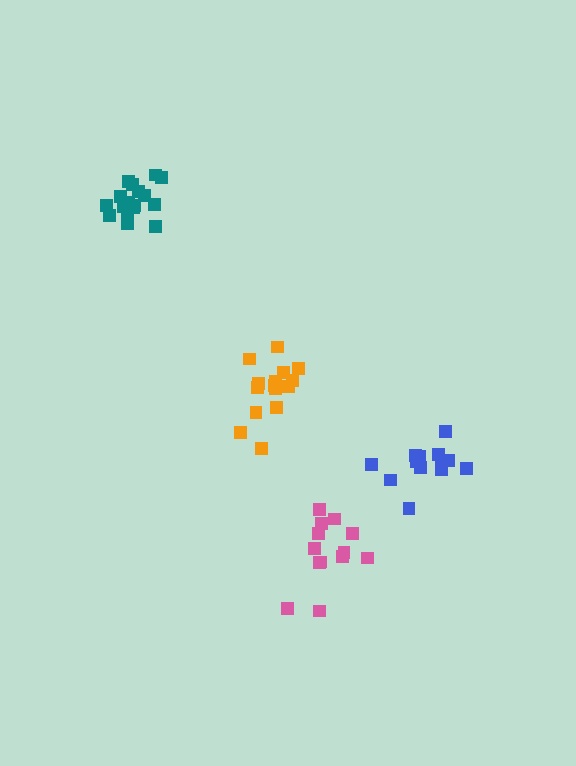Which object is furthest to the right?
The blue cluster is rightmost.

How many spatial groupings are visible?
There are 4 spatial groupings.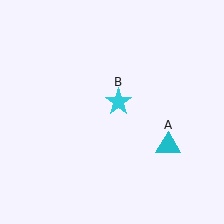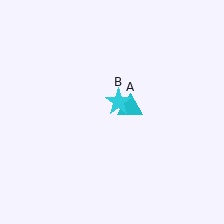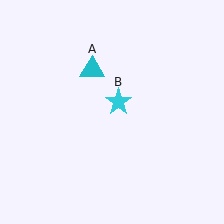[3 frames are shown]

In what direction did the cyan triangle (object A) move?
The cyan triangle (object A) moved up and to the left.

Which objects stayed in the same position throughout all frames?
Cyan star (object B) remained stationary.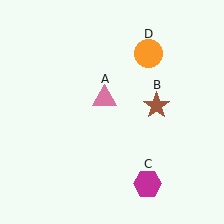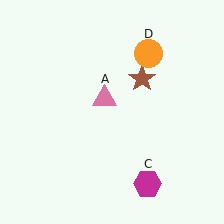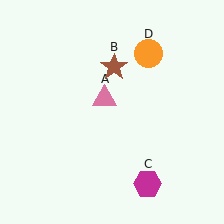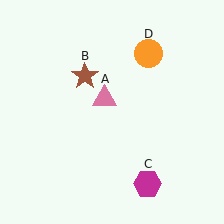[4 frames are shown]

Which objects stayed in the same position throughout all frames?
Pink triangle (object A) and magenta hexagon (object C) and orange circle (object D) remained stationary.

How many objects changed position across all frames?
1 object changed position: brown star (object B).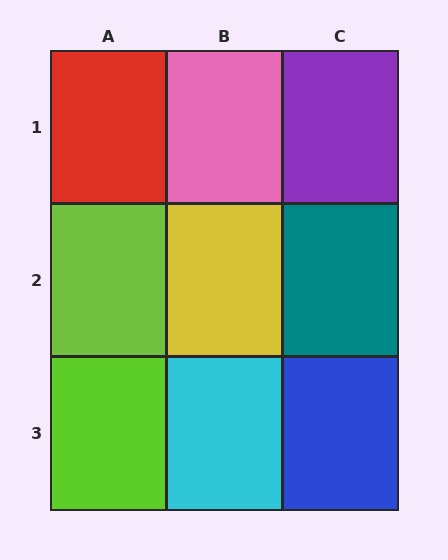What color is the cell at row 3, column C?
Blue.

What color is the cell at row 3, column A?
Lime.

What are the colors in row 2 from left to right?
Lime, yellow, teal.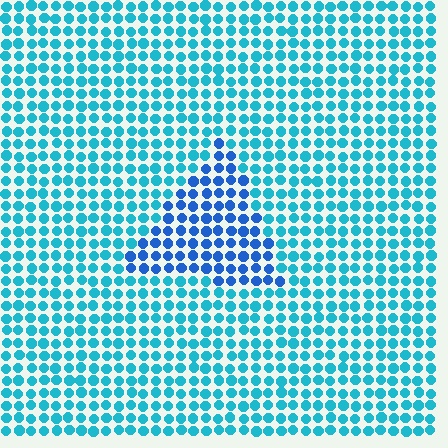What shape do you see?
I see a triangle.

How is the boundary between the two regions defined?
The boundary is defined purely by a slight shift in hue (about 31 degrees). Spacing, size, and orientation are identical on both sides.